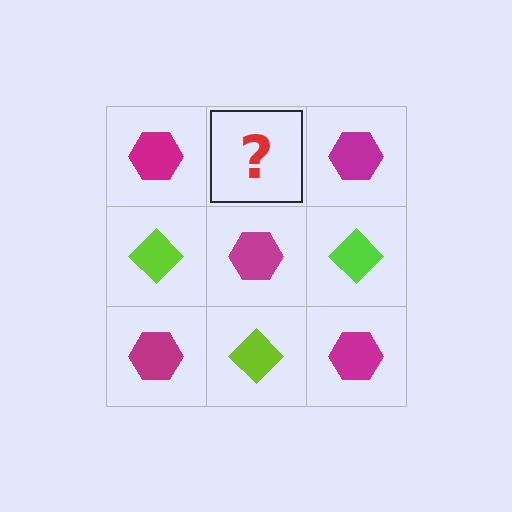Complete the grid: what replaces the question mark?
The question mark should be replaced with a lime diamond.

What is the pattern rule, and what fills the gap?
The rule is that it alternates magenta hexagon and lime diamond in a checkerboard pattern. The gap should be filled with a lime diamond.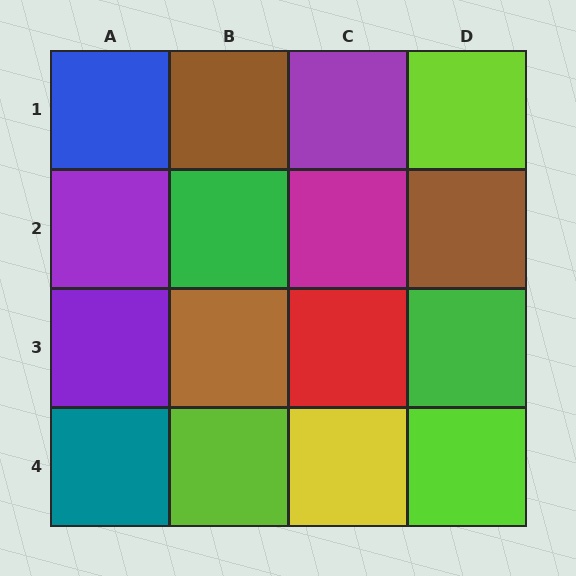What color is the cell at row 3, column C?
Red.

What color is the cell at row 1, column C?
Purple.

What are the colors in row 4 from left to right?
Teal, lime, yellow, lime.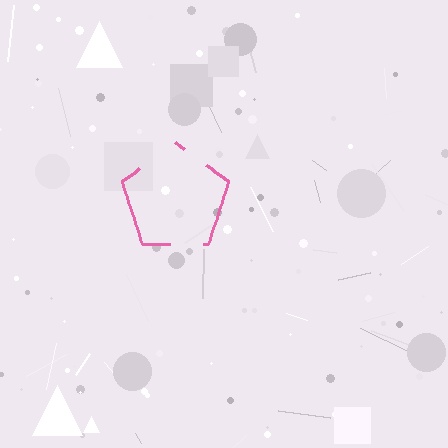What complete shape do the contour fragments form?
The contour fragments form a pentagon.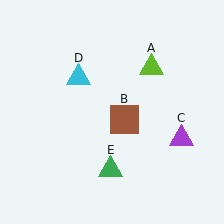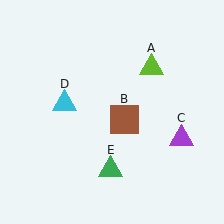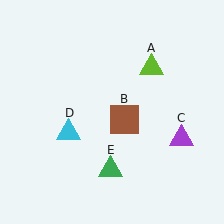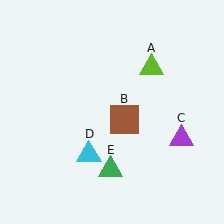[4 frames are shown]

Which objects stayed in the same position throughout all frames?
Lime triangle (object A) and brown square (object B) and purple triangle (object C) and green triangle (object E) remained stationary.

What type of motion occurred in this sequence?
The cyan triangle (object D) rotated counterclockwise around the center of the scene.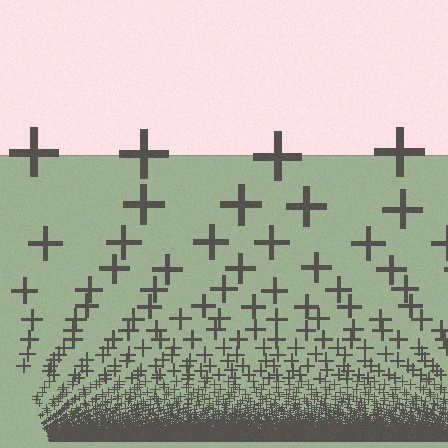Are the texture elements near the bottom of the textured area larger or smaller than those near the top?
Smaller. The gradient is inverted — elements near the bottom are smaller and denser.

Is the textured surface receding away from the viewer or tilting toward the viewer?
The surface appears to tilt toward the viewer. Texture elements get larger and sparser toward the top.